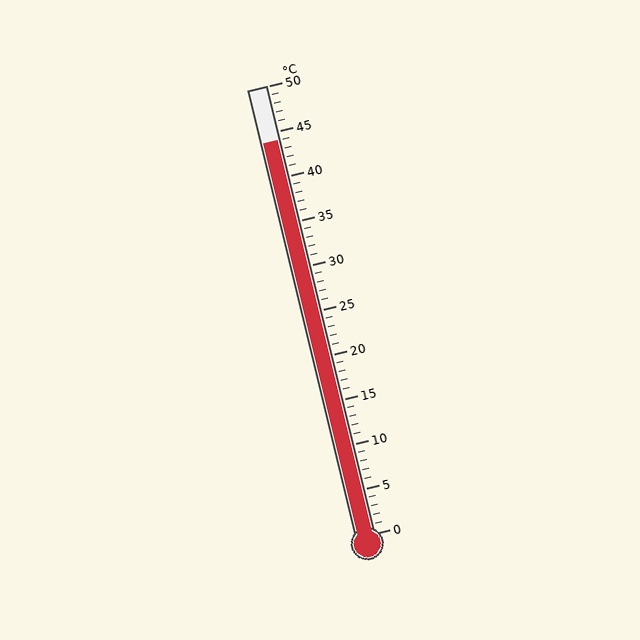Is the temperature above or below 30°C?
The temperature is above 30°C.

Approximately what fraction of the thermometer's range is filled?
The thermometer is filled to approximately 90% of its range.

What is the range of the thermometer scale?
The thermometer scale ranges from 0°C to 50°C.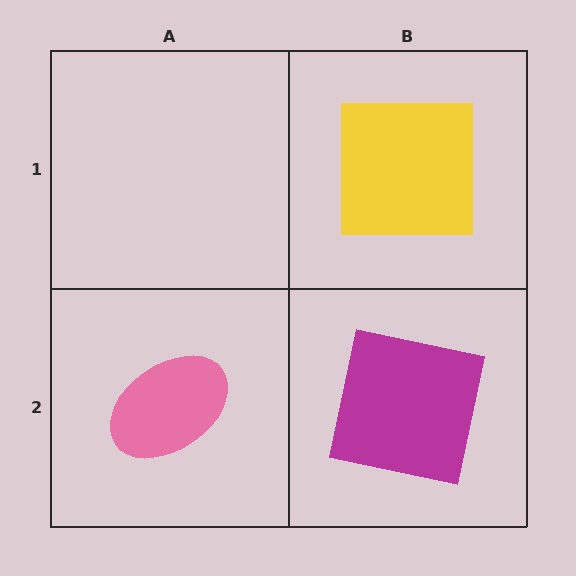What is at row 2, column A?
A pink ellipse.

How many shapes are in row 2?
2 shapes.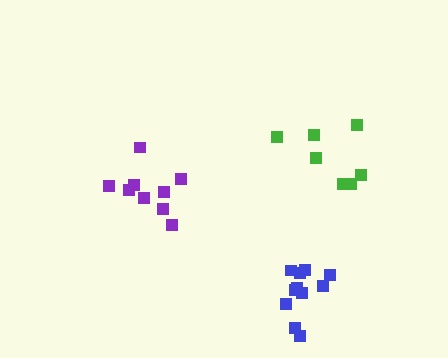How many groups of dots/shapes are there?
There are 3 groups.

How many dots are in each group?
Group 1: 9 dots, Group 2: 7 dots, Group 3: 11 dots (27 total).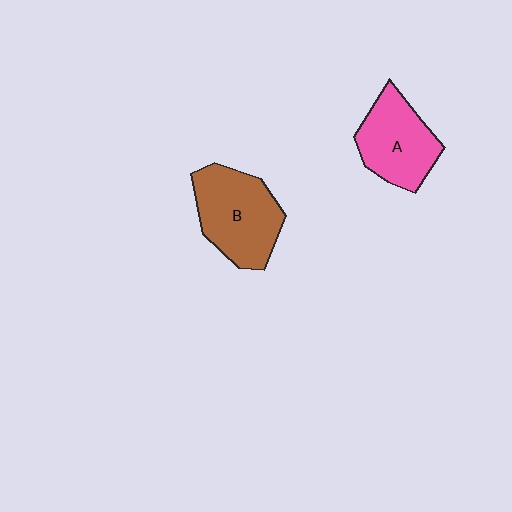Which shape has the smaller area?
Shape A (pink).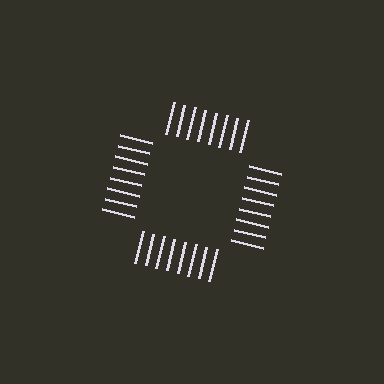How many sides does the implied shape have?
4 sides — the line-ends trace a square.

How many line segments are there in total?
32 — 8 along each of the 4 edges.